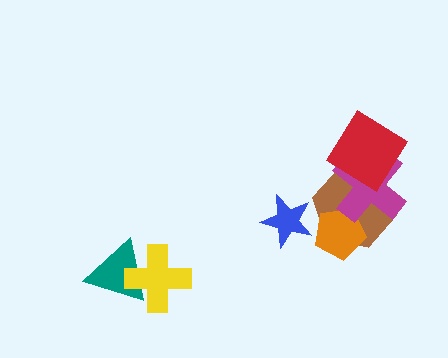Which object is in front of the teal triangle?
The yellow cross is in front of the teal triangle.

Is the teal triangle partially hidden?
Yes, it is partially covered by another shape.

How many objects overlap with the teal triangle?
1 object overlaps with the teal triangle.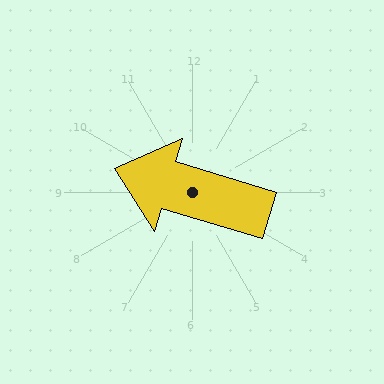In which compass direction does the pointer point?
West.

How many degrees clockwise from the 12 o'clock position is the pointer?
Approximately 287 degrees.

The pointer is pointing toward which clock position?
Roughly 10 o'clock.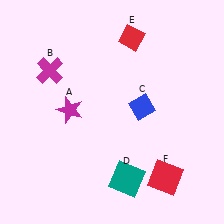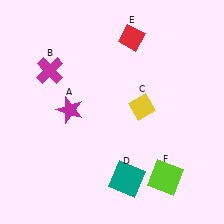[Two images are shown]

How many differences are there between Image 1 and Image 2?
There are 2 differences between the two images.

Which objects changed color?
C changed from blue to yellow. F changed from red to lime.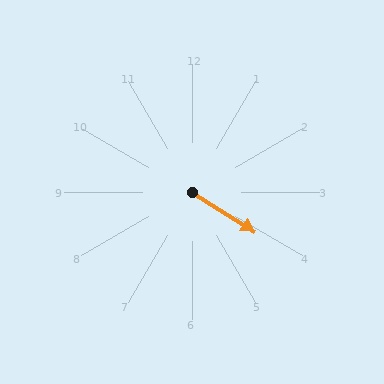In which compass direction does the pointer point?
Southeast.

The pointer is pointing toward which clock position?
Roughly 4 o'clock.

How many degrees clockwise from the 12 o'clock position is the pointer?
Approximately 122 degrees.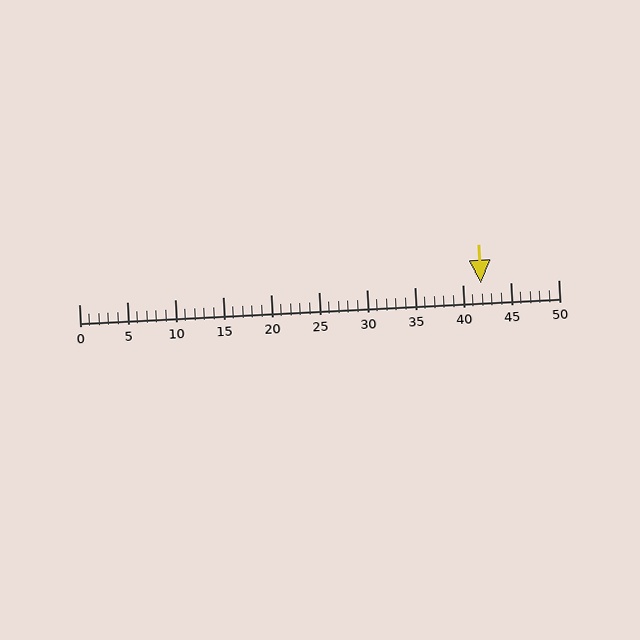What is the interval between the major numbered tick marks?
The major tick marks are spaced 5 units apart.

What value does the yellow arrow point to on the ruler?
The yellow arrow points to approximately 42.